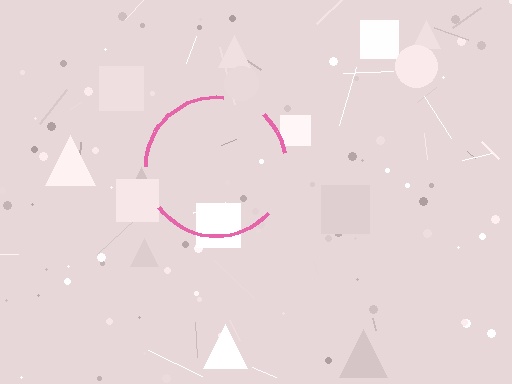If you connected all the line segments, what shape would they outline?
They would outline a circle.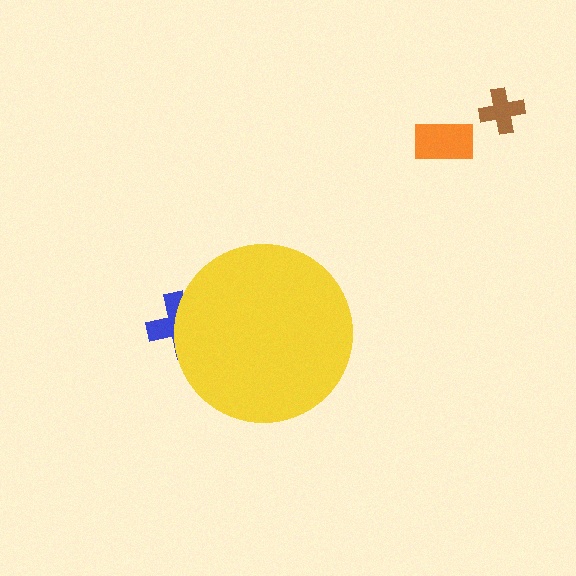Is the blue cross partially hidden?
Yes, the blue cross is partially hidden behind the yellow circle.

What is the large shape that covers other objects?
A yellow circle.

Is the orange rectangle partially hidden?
No, the orange rectangle is fully visible.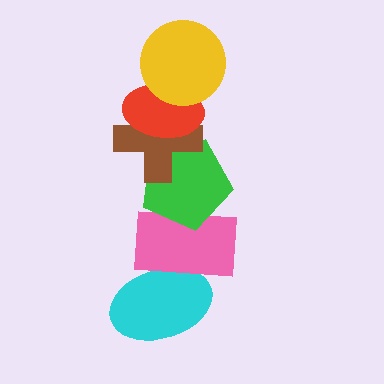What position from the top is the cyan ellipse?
The cyan ellipse is 6th from the top.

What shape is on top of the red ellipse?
The yellow circle is on top of the red ellipse.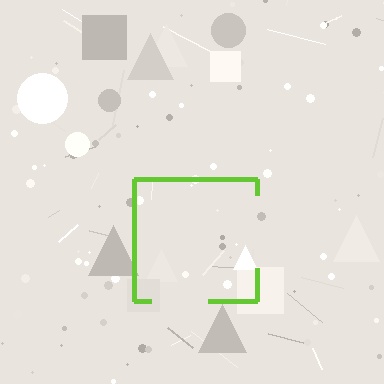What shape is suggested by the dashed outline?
The dashed outline suggests a square.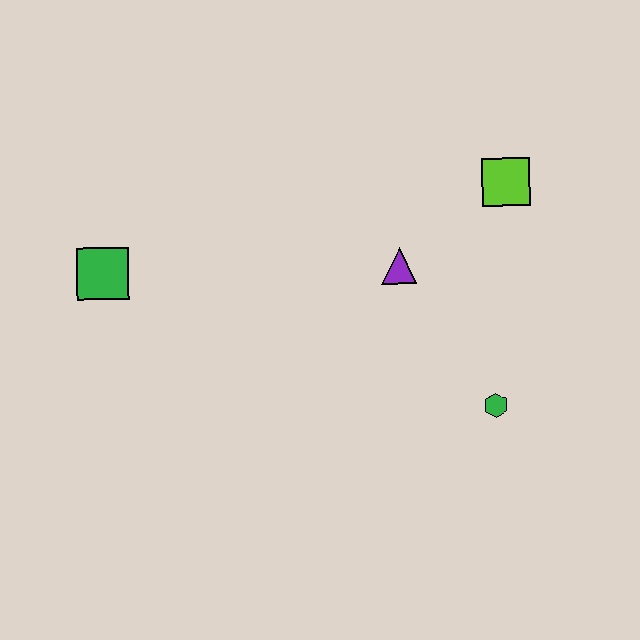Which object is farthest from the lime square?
The green square is farthest from the lime square.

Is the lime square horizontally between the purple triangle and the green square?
No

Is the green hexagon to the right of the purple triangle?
Yes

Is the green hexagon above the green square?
No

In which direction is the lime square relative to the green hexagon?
The lime square is above the green hexagon.